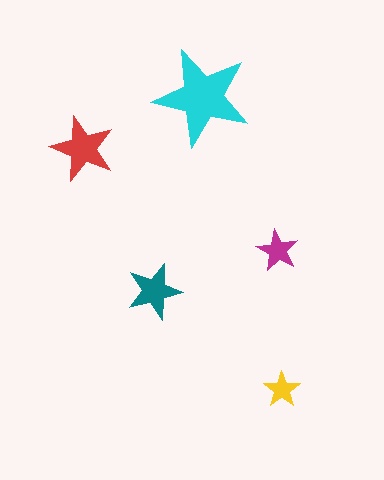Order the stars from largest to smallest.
the cyan one, the red one, the teal one, the magenta one, the yellow one.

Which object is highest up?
The cyan star is topmost.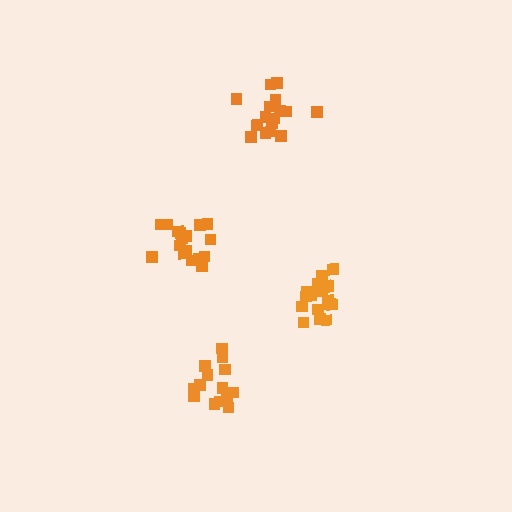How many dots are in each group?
Group 1: 18 dots, Group 2: 15 dots, Group 3: 17 dots, Group 4: 17 dots (67 total).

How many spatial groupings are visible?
There are 4 spatial groupings.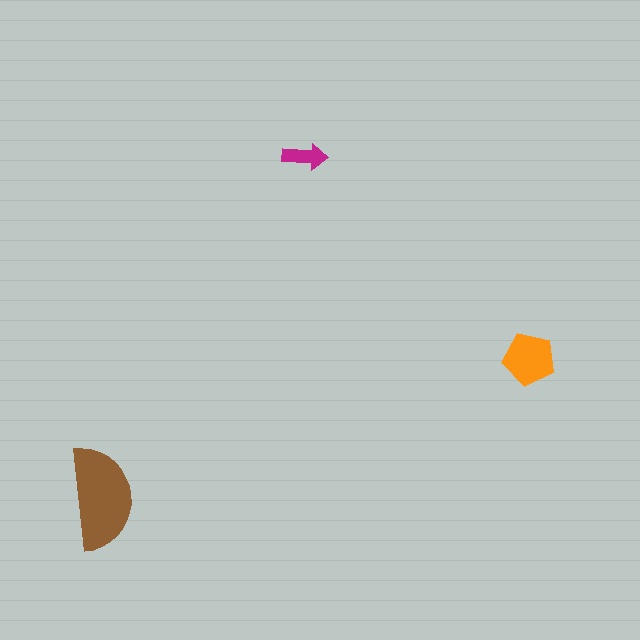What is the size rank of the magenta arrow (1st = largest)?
3rd.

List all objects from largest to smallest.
The brown semicircle, the orange pentagon, the magenta arrow.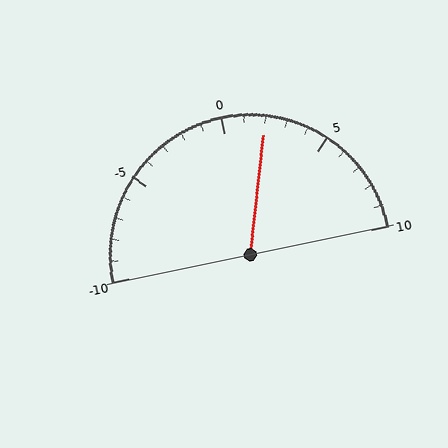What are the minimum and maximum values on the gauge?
The gauge ranges from -10 to 10.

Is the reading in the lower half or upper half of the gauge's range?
The reading is in the upper half of the range (-10 to 10).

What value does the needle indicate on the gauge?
The needle indicates approximately 2.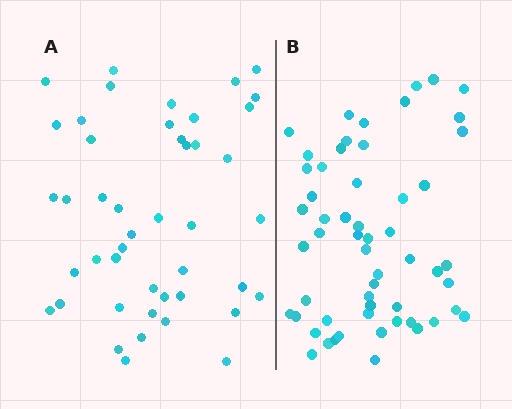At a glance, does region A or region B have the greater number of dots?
Region B (the right region) has more dots.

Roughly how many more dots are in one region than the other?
Region B has roughly 12 or so more dots than region A.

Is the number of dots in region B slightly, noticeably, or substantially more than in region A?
Region B has only slightly more — the two regions are fairly close. The ratio is roughly 1.2 to 1.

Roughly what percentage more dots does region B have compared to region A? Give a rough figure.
About 25% more.